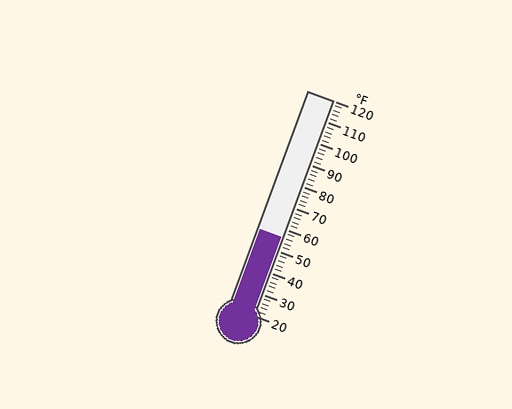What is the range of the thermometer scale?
The thermometer scale ranges from 20°F to 120°F.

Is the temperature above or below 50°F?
The temperature is above 50°F.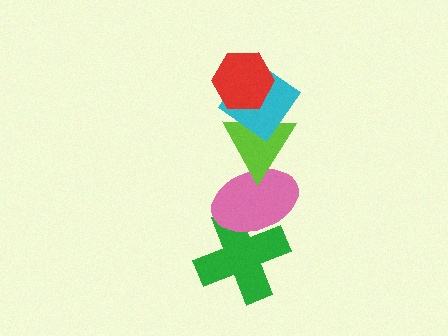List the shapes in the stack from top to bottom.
From top to bottom: the red hexagon, the cyan diamond, the lime triangle, the pink ellipse, the green cross.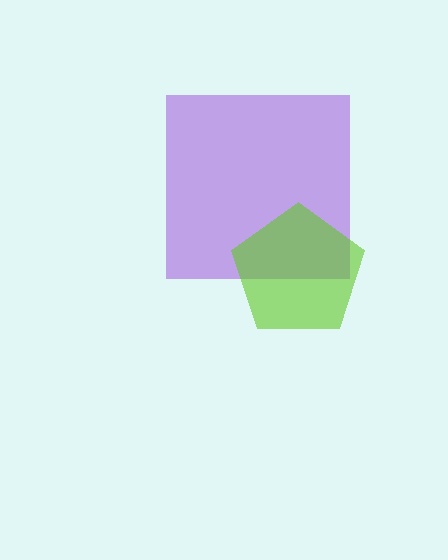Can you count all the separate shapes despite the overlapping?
Yes, there are 2 separate shapes.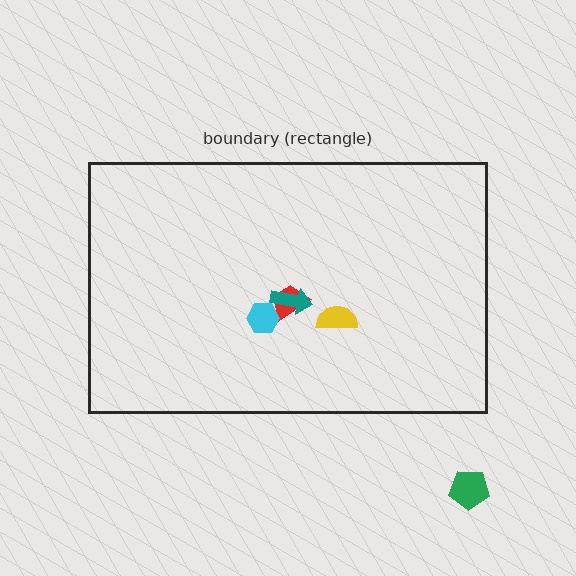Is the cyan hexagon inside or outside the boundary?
Inside.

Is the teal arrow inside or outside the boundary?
Inside.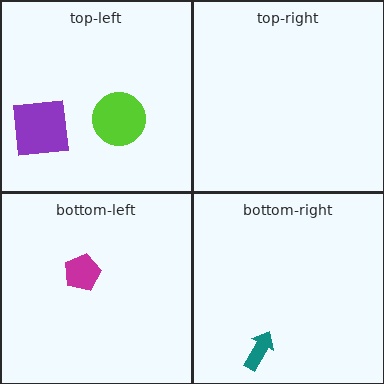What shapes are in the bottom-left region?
The magenta pentagon.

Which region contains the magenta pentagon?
The bottom-left region.